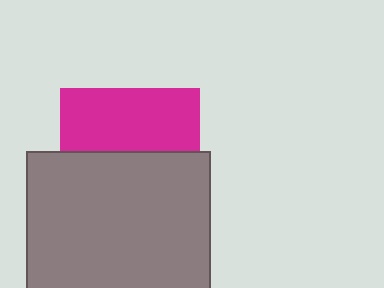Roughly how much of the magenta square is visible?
About half of it is visible (roughly 46%).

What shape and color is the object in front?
The object in front is a gray square.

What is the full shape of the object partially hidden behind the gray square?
The partially hidden object is a magenta square.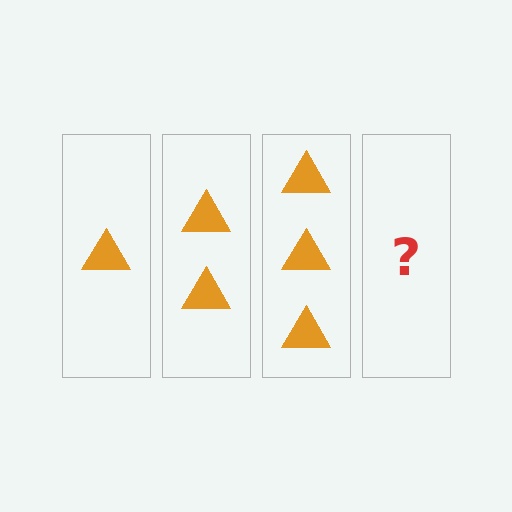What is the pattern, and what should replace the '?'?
The pattern is that each step adds one more triangle. The '?' should be 4 triangles.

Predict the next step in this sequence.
The next step is 4 triangles.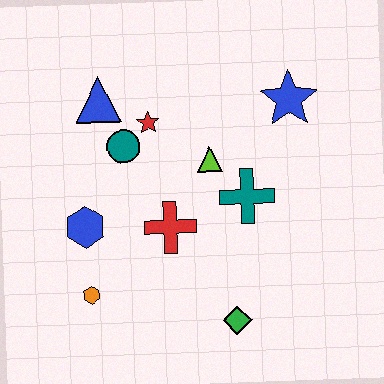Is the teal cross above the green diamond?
Yes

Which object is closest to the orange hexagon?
The blue hexagon is closest to the orange hexagon.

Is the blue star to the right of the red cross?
Yes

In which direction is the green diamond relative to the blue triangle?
The green diamond is below the blue triangle.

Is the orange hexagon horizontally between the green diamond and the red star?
No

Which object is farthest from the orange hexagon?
The blue star is farthest from the orange hexagon.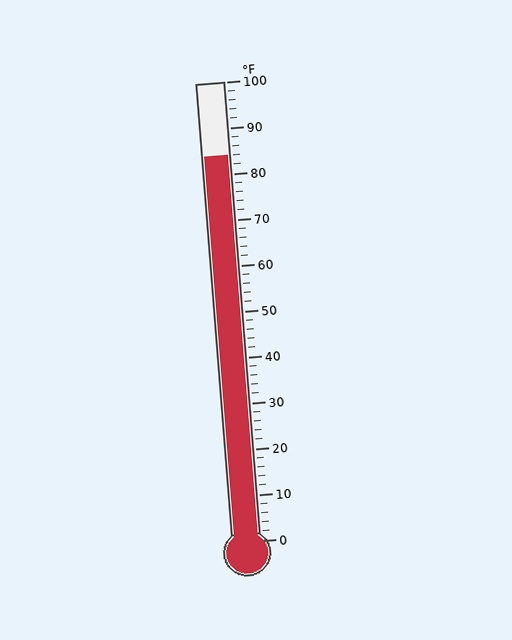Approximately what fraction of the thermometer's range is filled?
The thermometer is filled to approximately 85% of its range.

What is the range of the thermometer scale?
The thermometer scale ranges from 0°F to 100°F.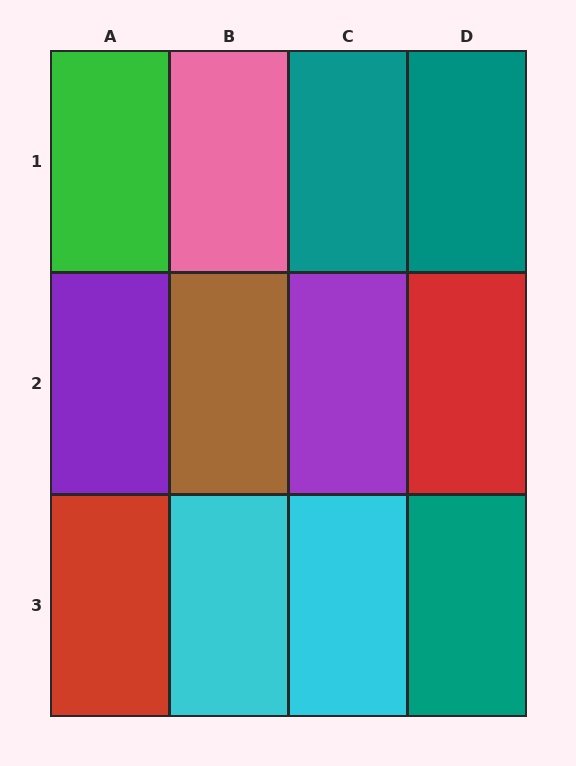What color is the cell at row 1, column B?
Pink.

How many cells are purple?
2 cells are purple.